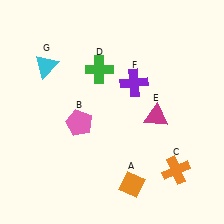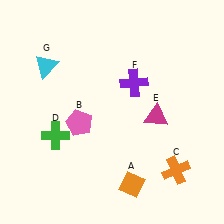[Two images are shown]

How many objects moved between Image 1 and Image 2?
1 object moved between the two images.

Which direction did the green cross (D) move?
The green cross (D) moved down.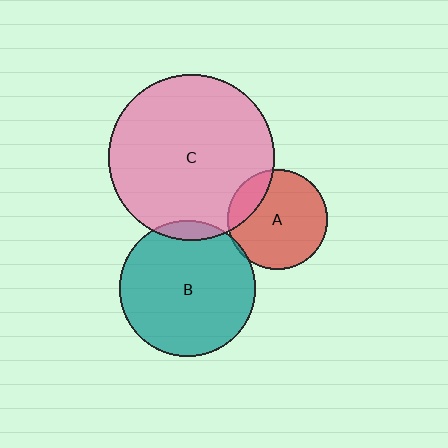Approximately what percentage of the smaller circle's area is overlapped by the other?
Approximately 5%.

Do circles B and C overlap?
Yes.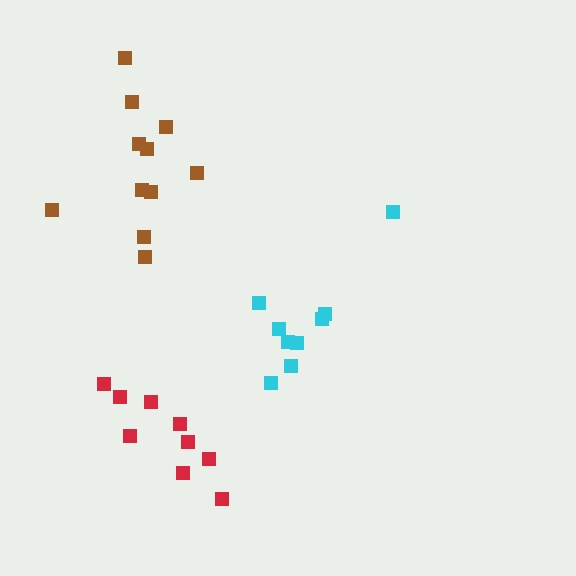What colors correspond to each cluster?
The clusters are colored: brown, cyan, red.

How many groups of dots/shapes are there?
There are 3 groups.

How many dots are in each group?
Group 1: 11 dots, Group 2: 9 dots, Group 3: 9 dots (29 total).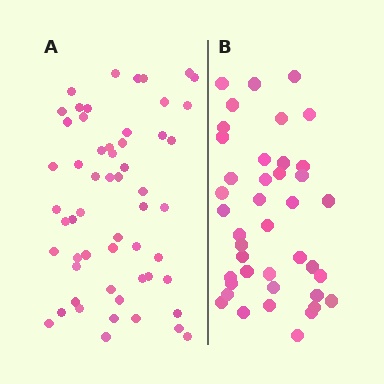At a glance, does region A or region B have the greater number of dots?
Region A (the left region) has more dots.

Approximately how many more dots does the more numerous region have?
Region A has approximately 15 more dots than region B.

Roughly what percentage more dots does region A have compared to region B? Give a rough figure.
About 35% more.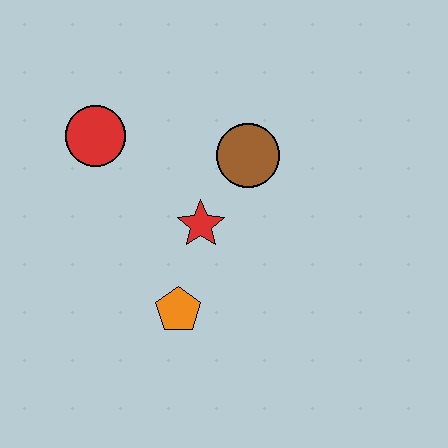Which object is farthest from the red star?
The red circle is farthest from the red star.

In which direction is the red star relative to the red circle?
The red star is to the right of the red circle.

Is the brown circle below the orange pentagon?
No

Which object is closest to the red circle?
The red star is closest to the red circle.